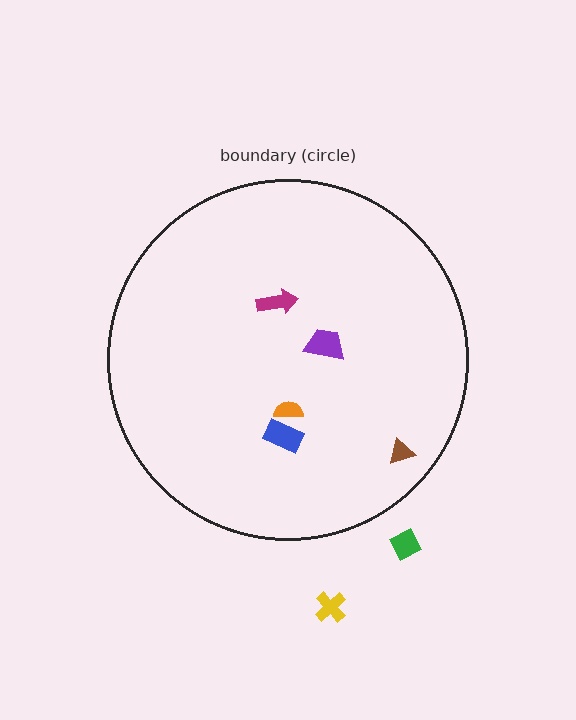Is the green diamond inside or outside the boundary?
Outside.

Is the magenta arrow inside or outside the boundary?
Inside.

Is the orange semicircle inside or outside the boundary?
Inside.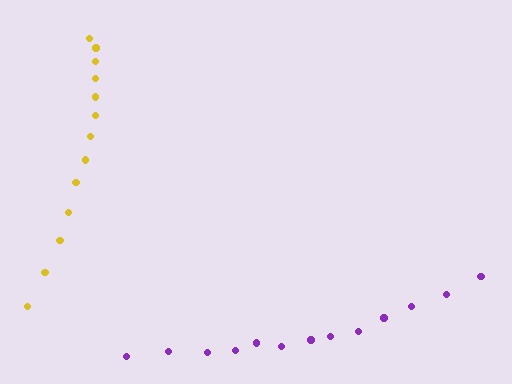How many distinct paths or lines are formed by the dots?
There are 2 distinct paths.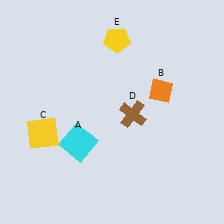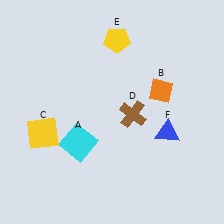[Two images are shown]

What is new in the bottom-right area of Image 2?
A blue triangle (F) was added in the bottom-right area of Image 2.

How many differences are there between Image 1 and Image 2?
There is 1 difference between the two images.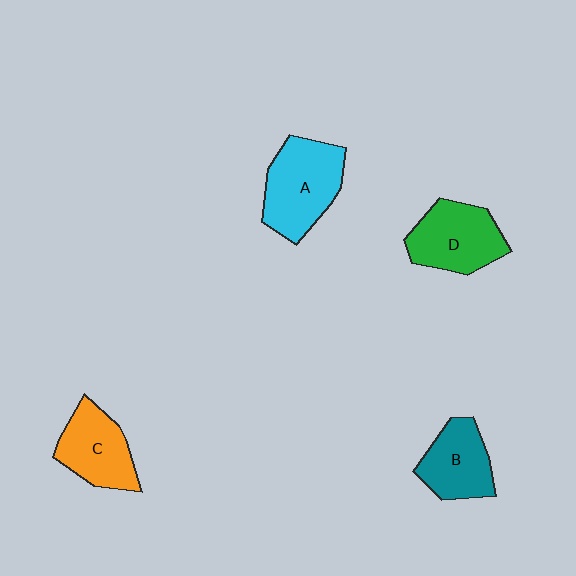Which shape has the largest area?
Shape A (cyan).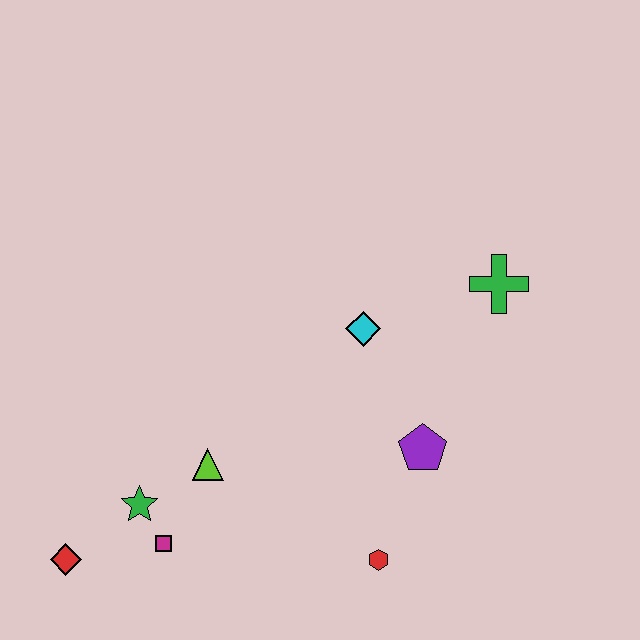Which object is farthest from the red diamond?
The green cross is farthest from the red diamond.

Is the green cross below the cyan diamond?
No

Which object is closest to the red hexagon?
The purple pentagon is closest to the red hexagon.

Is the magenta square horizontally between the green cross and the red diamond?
Yes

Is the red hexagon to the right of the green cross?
No